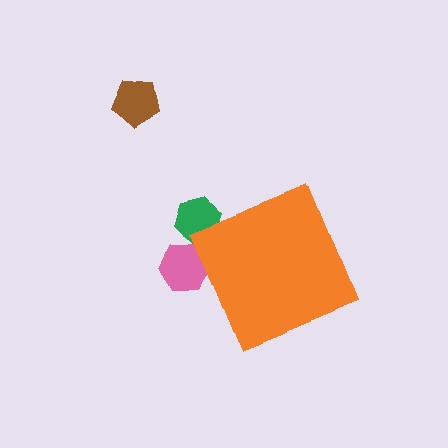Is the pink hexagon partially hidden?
Yes, the pink hexagon is partially hidden behind the orange diamond.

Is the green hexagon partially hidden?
Yes, the green hexagon is partially hidden behind the orange diamond.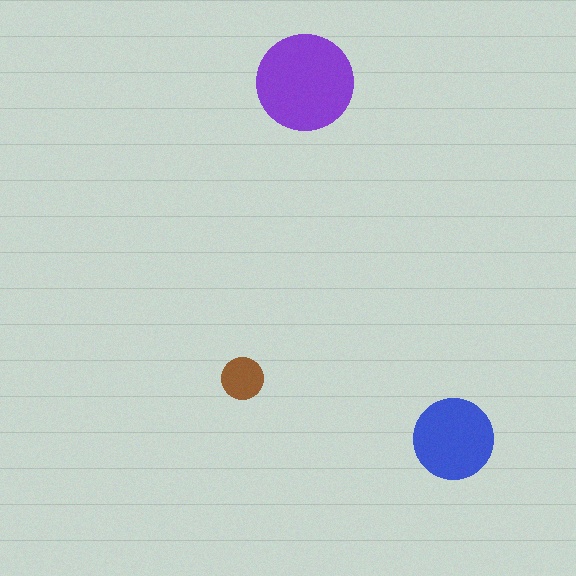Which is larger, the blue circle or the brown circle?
The blue one.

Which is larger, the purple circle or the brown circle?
The purple one.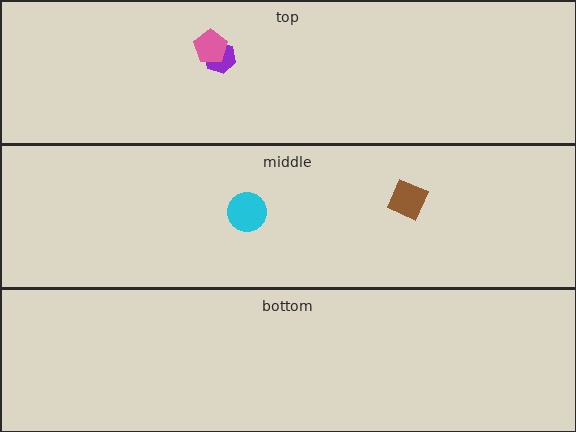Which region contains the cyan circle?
The middle region.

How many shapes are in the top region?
2.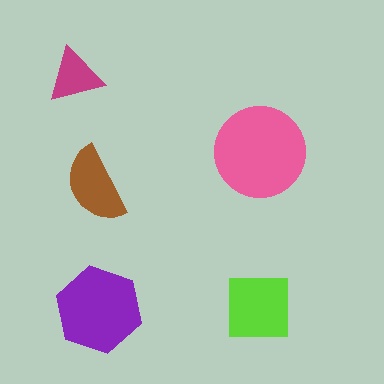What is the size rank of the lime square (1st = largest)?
3rd.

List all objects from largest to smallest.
The pink circle, the purple hexagon, the lime square, the brown semicircle, the magenta triangle.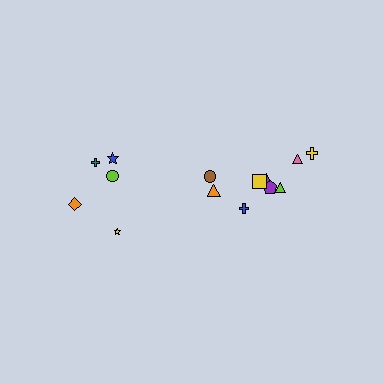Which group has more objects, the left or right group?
The right group.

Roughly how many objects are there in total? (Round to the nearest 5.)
Roughly 15 objects in total.